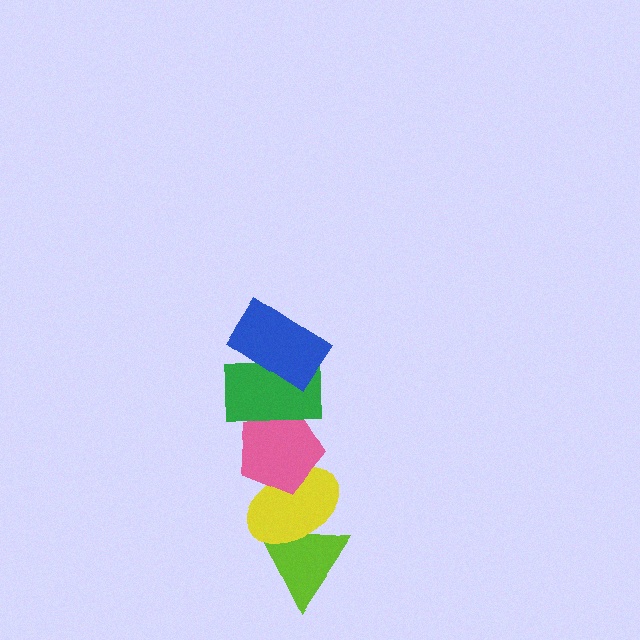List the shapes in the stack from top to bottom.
From top to bottom: the blue rectangle, the green rectangle, the pink pentagon, the yellow ellipse, the lime triangle.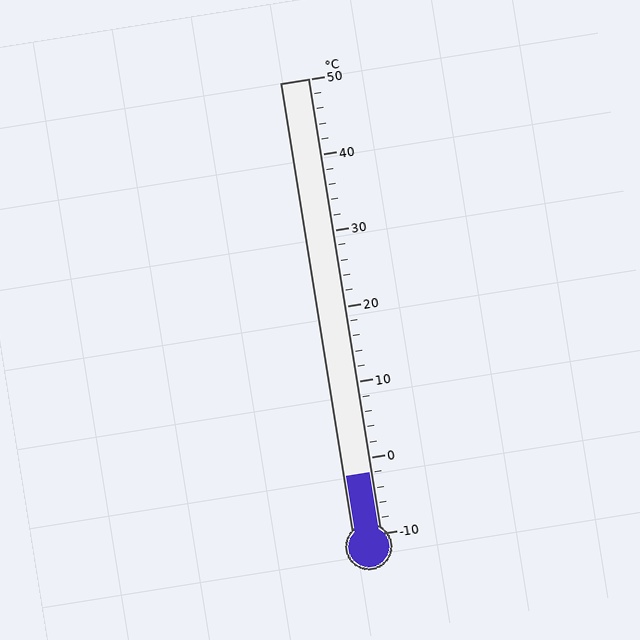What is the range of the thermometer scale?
The thermometer scale ranges from -10°C to 50°C.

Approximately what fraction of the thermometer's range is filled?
The thermometer is filled to approximately 15% of its range.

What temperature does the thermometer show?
The thermometer shows approximately -2°C.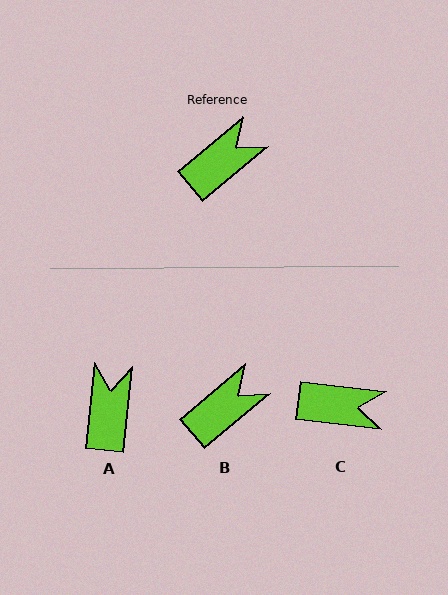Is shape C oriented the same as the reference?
No, it is off by about 47 degrees.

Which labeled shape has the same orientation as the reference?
B.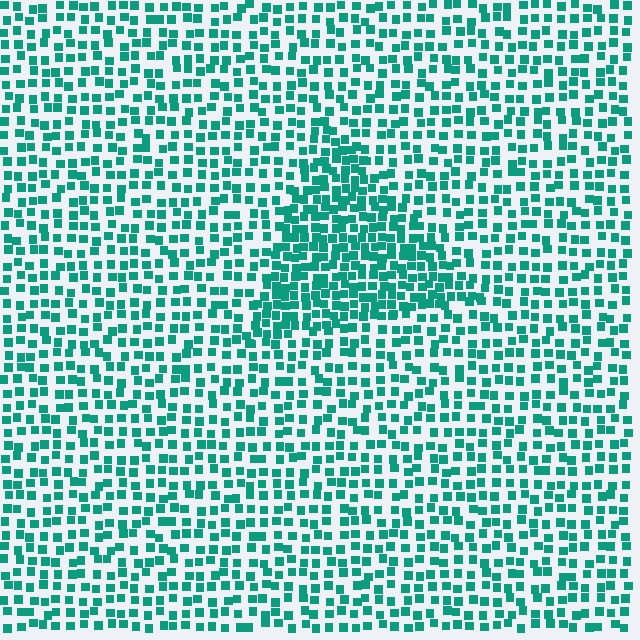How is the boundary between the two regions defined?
The boundary is defined by a change in element density (approximately 1.8x ratio). All elements are the same color, size, and shape.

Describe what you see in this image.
The image contains small teal elements arranged at two different densities. A triangle-shaped region is visible where the elements are more densely packed than the surrounding area.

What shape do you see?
I see a triangle.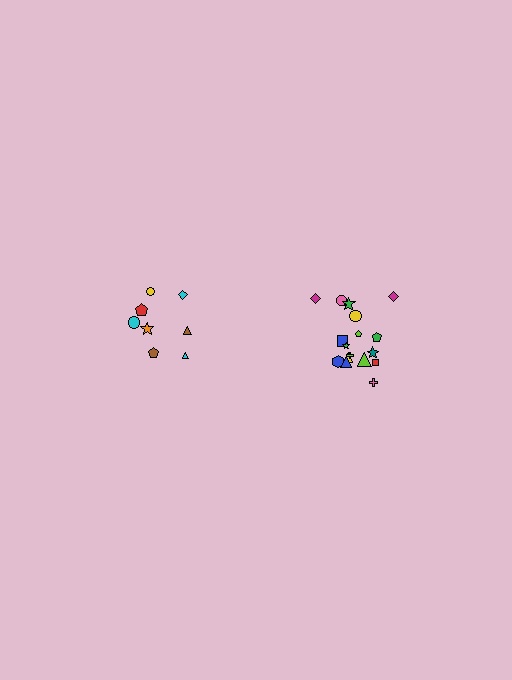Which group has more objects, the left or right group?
The right group.